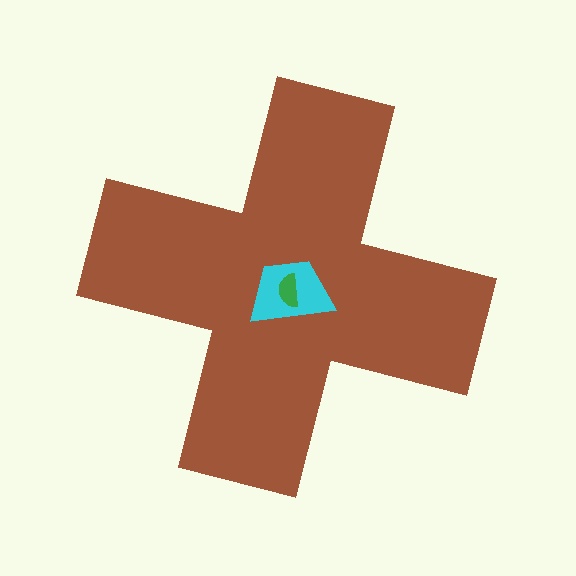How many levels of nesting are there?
3.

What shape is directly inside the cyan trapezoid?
The green semicircle.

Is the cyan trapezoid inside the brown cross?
Yes.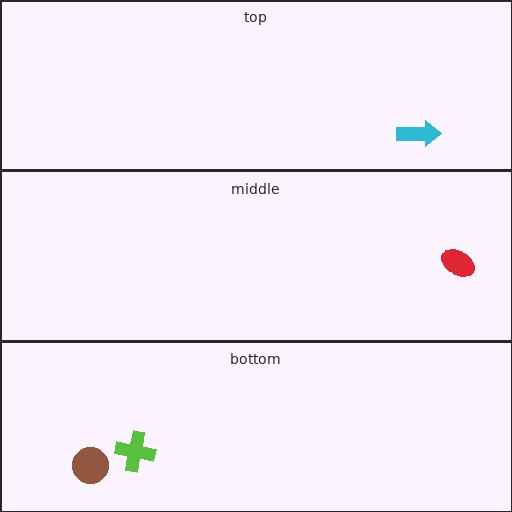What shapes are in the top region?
The cyan arrow.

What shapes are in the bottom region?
The brown circle, the lime cross.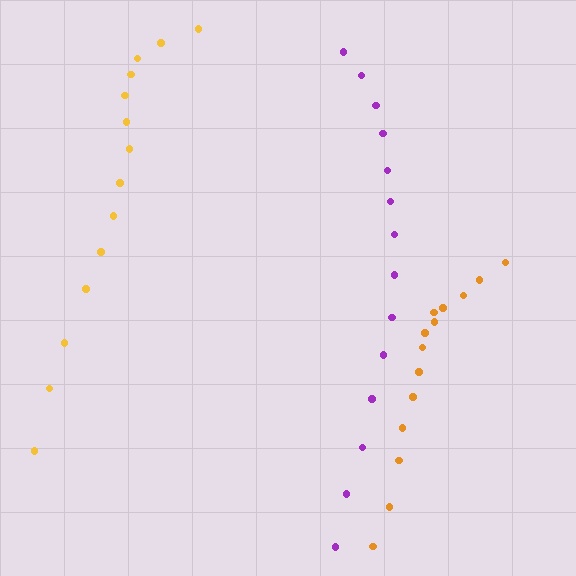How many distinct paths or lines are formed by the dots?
There are 3 distinct paths.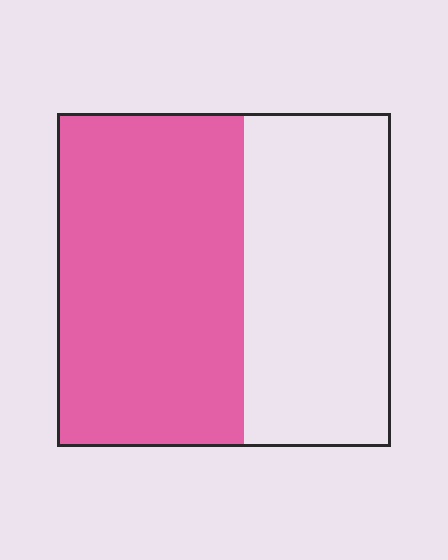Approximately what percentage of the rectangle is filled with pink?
Approximately 55%.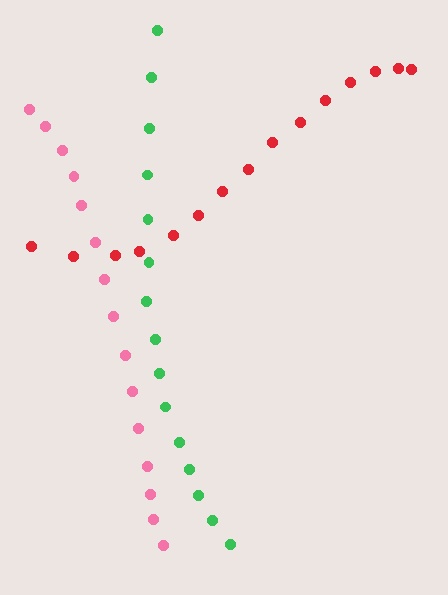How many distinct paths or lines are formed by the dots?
There are 3 distinct paths.